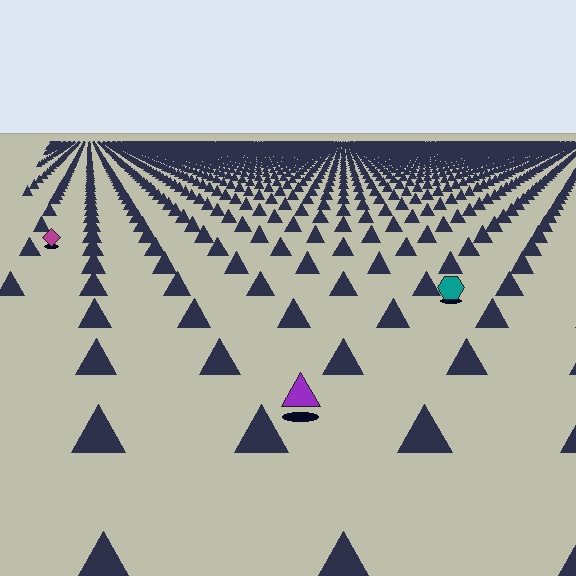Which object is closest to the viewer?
The purple triangle is closest. The texture marks near it are larger and more spread out.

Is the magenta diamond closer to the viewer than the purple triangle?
No. The purple triangle is closer — you can tell from the texture gradient: the ground texture is coarser near it.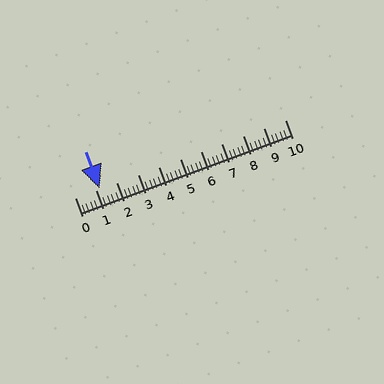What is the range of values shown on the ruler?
The ruler shows values from 0 to 10.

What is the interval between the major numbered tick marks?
The major tick marks are spaced 1 units apart.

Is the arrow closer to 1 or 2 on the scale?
The arrow is closer to 1.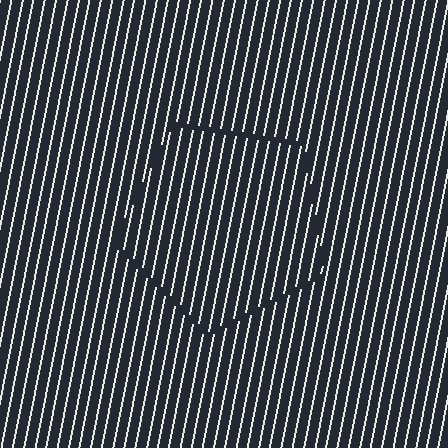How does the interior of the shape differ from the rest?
The interior of the shape contains the same grating, shifted by half a period — the contour is defined by the phase discontinuity where line-ends from the inner and outer gratings abut.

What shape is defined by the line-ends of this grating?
An illusory pentagon. The interior of the shape contains the same grating, shifted by half a period — the contour is defined by the phase discontinuity where line-ends from the inner and outer gratings abut.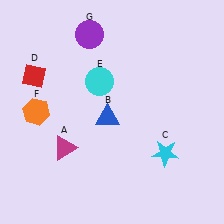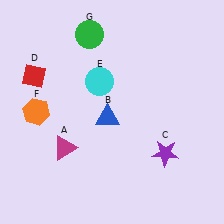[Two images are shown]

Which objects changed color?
C changed from cyan to purple. G changed from purple to green.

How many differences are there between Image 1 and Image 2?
There are 2 differences between the two images.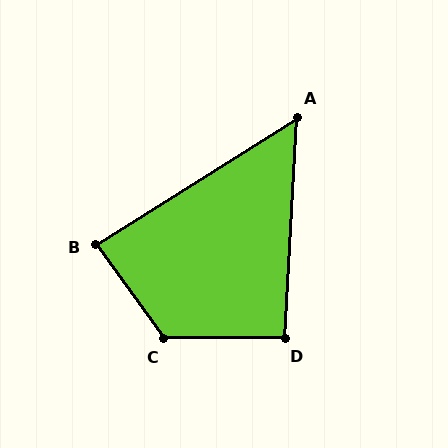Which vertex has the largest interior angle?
C, at approximately 125 degrees.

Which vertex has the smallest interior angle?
A, at approximately 55 degrees.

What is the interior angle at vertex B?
Approximately 87 degrees (approximately right).